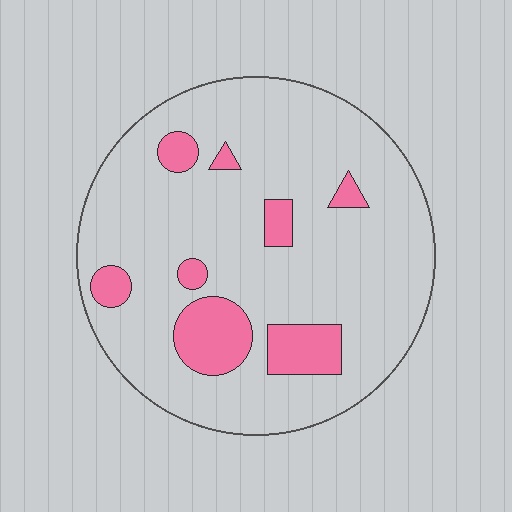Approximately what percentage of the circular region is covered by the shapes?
Approximately 15%.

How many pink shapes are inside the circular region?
8.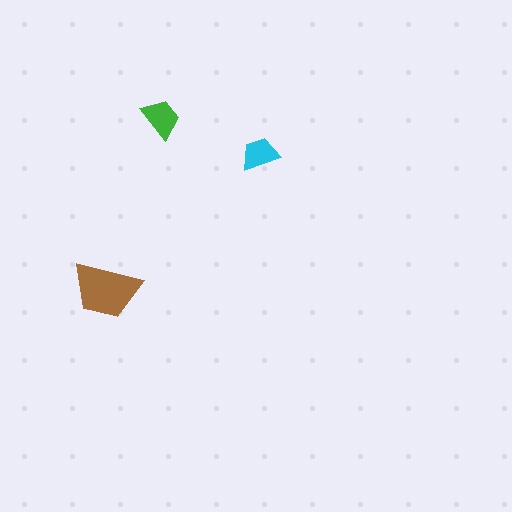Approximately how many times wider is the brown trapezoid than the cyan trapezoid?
About 2 times wider.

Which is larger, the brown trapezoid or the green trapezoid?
The brown one.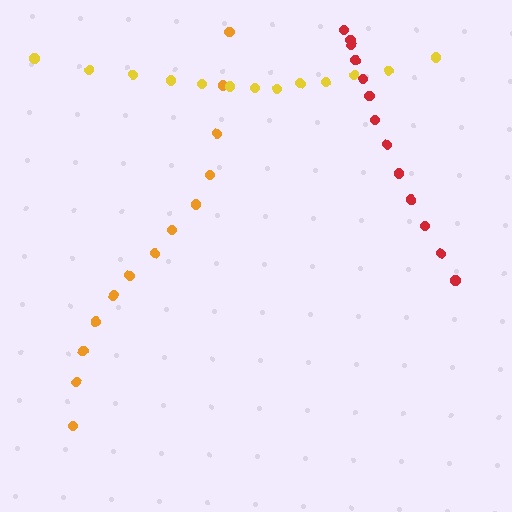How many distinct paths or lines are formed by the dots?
There are 3 distinct paths.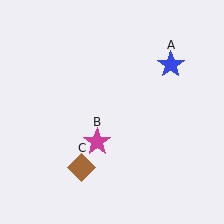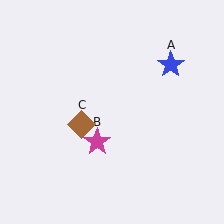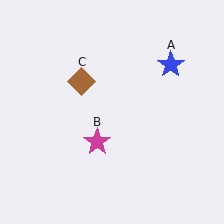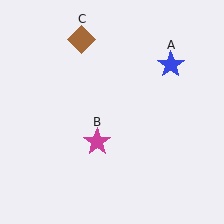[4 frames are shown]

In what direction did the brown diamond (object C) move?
The brown diamond (object C) moved up.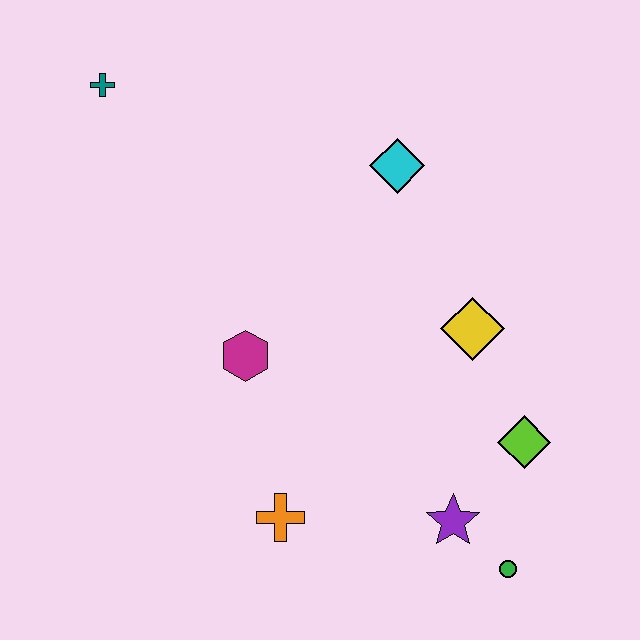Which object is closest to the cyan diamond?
The yellow diamond is closest to the cyan diamond.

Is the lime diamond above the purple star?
Yes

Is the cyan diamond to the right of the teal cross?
Yes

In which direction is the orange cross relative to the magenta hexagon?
The orange cross is below the magenta hexagon.